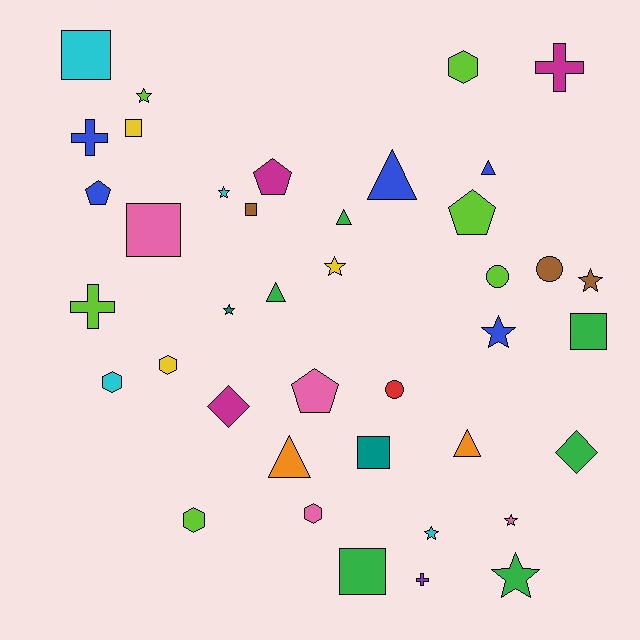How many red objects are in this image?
There is 1 red object.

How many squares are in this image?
There are 7 squares.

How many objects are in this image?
There are 40 objects.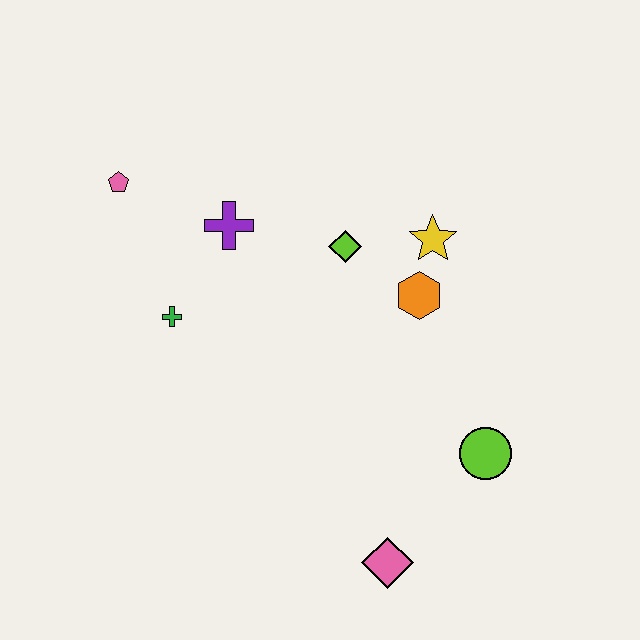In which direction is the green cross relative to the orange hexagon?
The green cross is to the left of the orange hexagon.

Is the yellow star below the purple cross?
Yes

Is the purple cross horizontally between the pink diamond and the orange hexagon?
No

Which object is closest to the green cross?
The purple cross is closest to the green cross.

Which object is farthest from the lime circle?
The pink pentagon is farthest from the lime circle.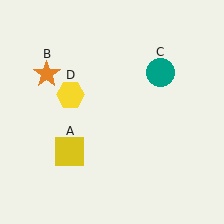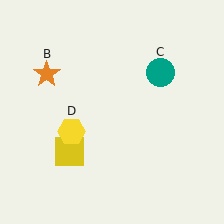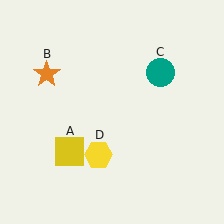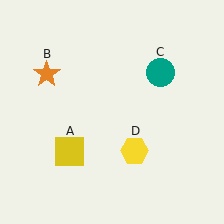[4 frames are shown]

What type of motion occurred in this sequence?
The yellow hexagon (object D) rotated counterclockwise around the center of the scene.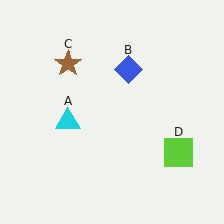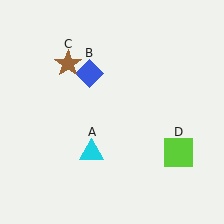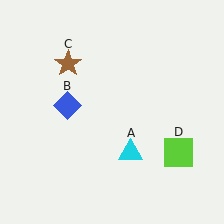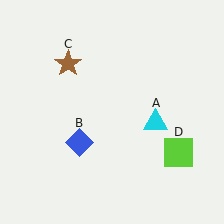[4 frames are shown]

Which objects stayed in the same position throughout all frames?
Brown star (object C) and lime square (object D) remained stationary.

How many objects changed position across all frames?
2 objects changed position: cyan triangle (object A), blue diamond (object B).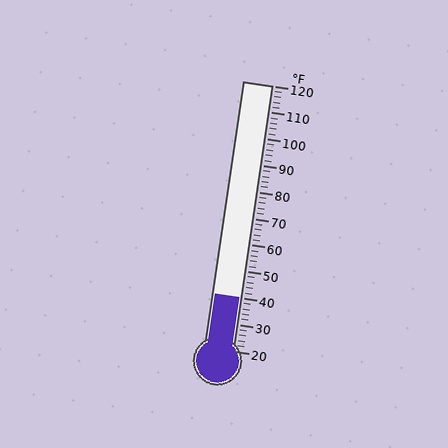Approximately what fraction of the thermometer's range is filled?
The thermometer is filled to approximately 20% of its range.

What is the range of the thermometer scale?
The thermometer scale ranges from 20°F to 120°F.